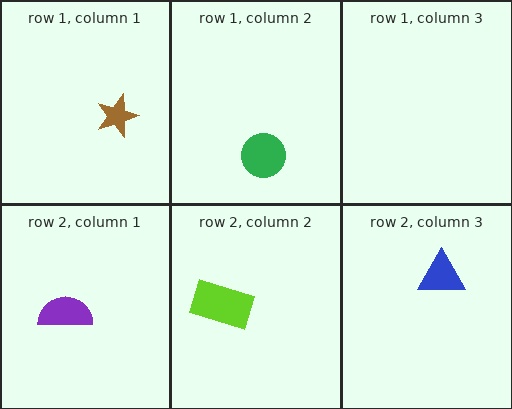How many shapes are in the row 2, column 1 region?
1.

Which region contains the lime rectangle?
The row 2, column 2 region.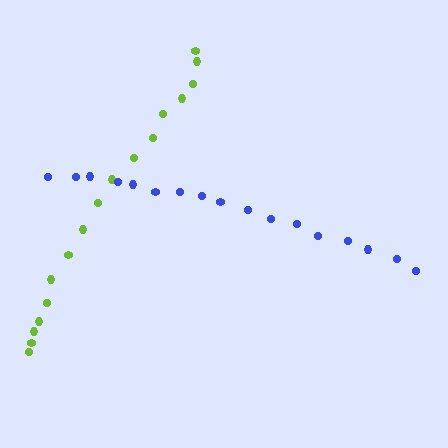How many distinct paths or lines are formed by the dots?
There are 2 distinct paths.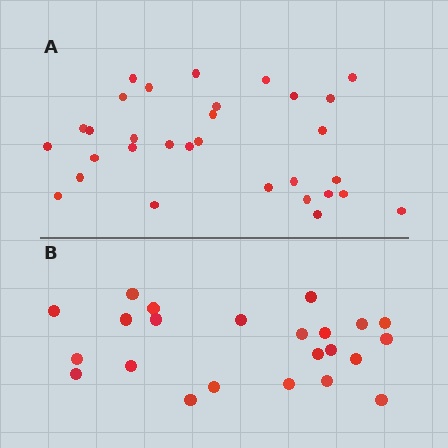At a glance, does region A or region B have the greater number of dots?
Region A (the top region) has more dots.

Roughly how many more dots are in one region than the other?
Region A has roughly 8 or so more dots than region B.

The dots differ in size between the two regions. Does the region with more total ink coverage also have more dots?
No. Region B has more total ink coverage because its dots are larger, but region A actually contains more individual dots. Total area can be misleading — the number of items is what matters here.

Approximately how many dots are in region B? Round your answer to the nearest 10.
About 20 dots. (The exact count is 23, which rounds to 20.)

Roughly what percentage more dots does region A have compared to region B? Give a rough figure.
About 35% more.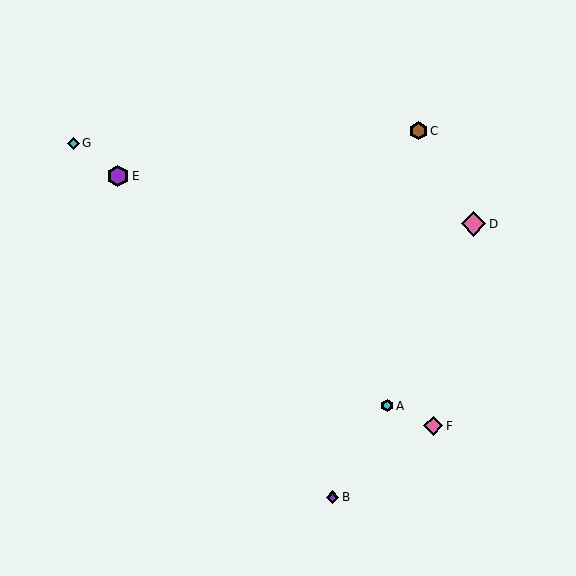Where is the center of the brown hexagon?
The center of the brown hexagon is at (419, 131).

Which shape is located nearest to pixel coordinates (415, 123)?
The brown hexagon (labeled C) at (419, 131) is nearest to that location.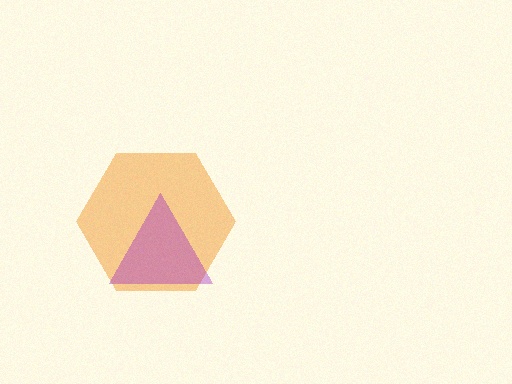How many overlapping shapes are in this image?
There are 2 overlapping shapes in the image.